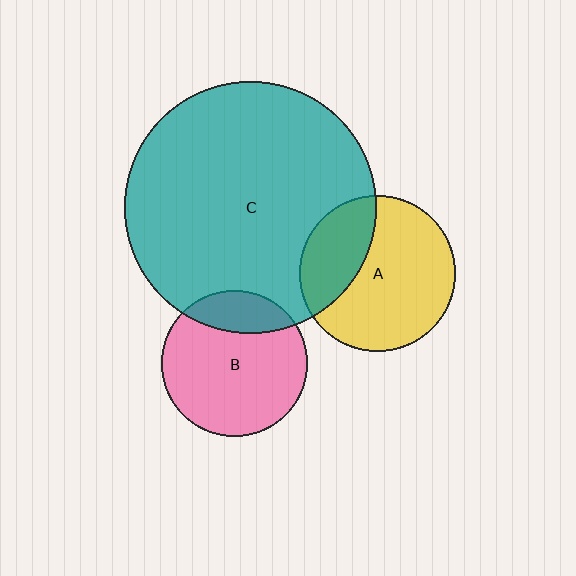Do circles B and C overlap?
Yes.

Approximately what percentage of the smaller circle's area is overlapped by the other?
Approximately 20%.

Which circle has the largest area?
Circle C (teal).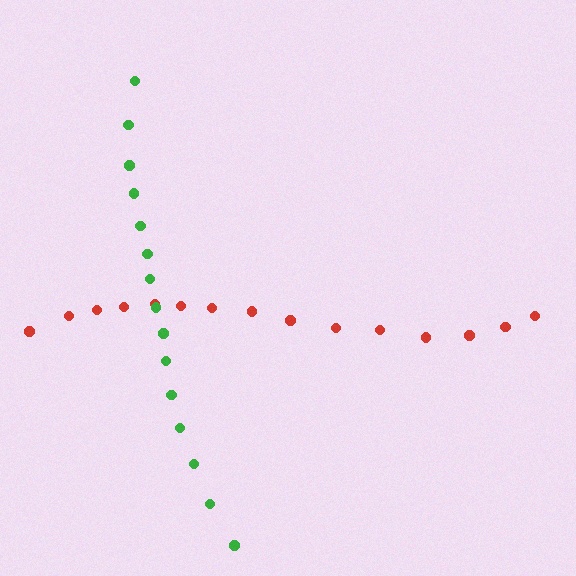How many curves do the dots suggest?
There are 2 distinct paths.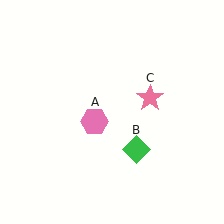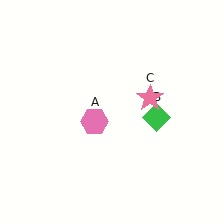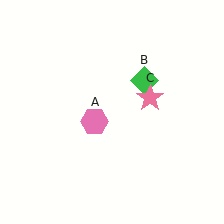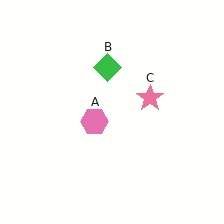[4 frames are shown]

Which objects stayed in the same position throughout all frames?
Pink hexagon (object A) and pink star (object C) remained stationary.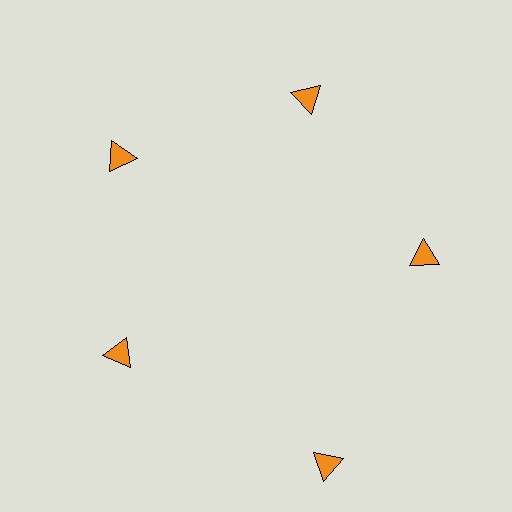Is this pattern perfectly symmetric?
No. The 5 orange triangles are arranged in a ring, but one element near the 5 o'clock position is pushed outward from the center, breaking the 5-fold rotational symmetry.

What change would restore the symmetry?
The symmetry would be restored by moving it inward, back onto the ring so that all 5 triangles sit at equal angles and equal distance from the center.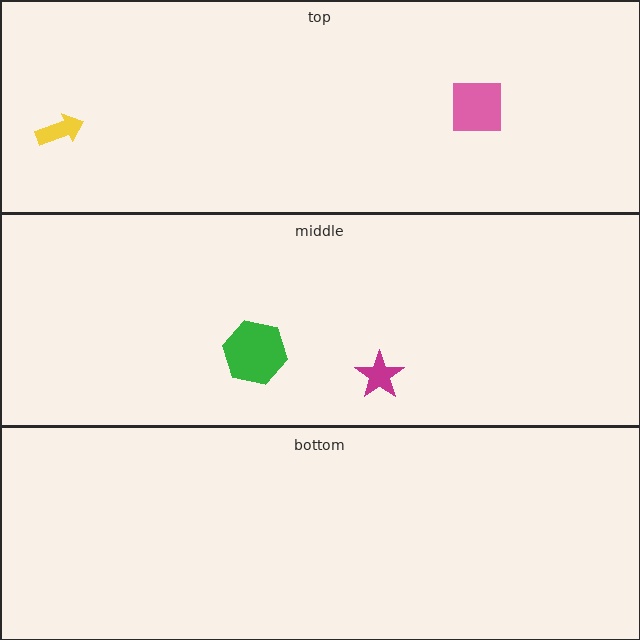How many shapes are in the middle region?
2.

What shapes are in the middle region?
The green hexagon, the magenta star.